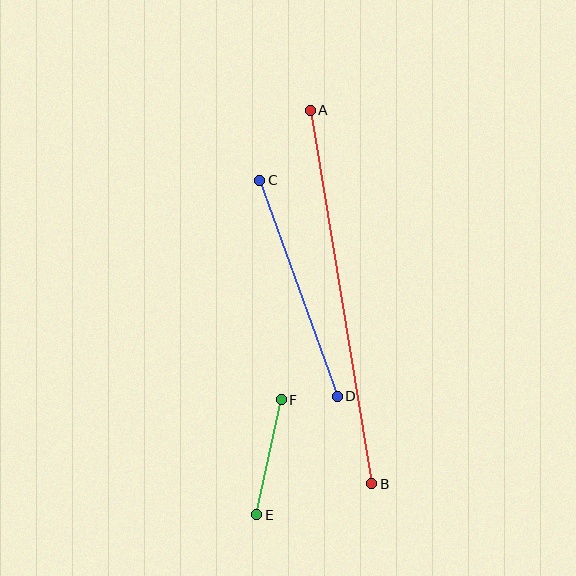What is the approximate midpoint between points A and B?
The midpoint is at approximately (341, 297) pixels.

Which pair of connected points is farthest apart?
Points A and B are farthest apart.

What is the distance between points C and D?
The distance is approximately 229 pixels.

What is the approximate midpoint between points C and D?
The midpoint is at approximately (298, 288) pixels.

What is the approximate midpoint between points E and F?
The midpoint is at approximately (269, 457) pixels.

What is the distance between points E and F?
The distance is approximately 118 pixels.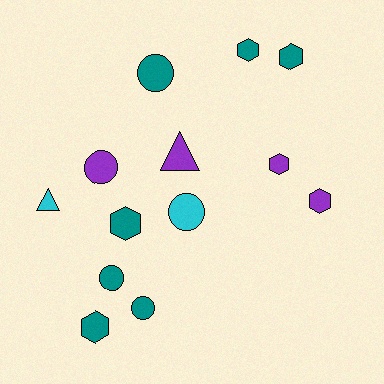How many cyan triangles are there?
There is 1 cyan triangle.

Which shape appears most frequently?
Hexagon, with 6 objects.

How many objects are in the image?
There are 13 objects.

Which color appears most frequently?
Teal, with 7 objects.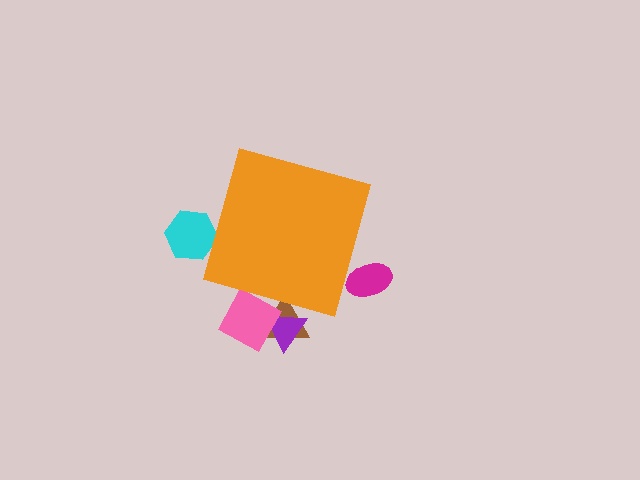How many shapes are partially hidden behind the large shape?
5 shapes are partially hidden.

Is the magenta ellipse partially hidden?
Yes, the magenta ellipse is partially hidden behind the orange diamond.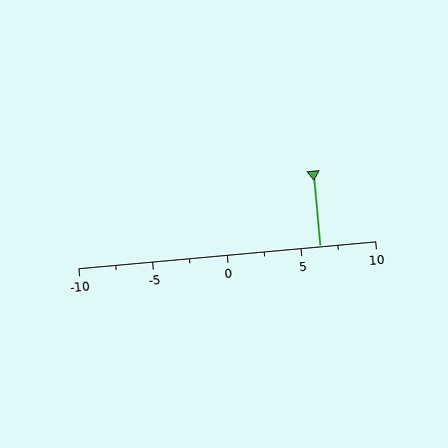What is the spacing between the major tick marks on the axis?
The major ticks are spaced 5 apart.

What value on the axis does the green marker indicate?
The marker indicates approximately 6.2.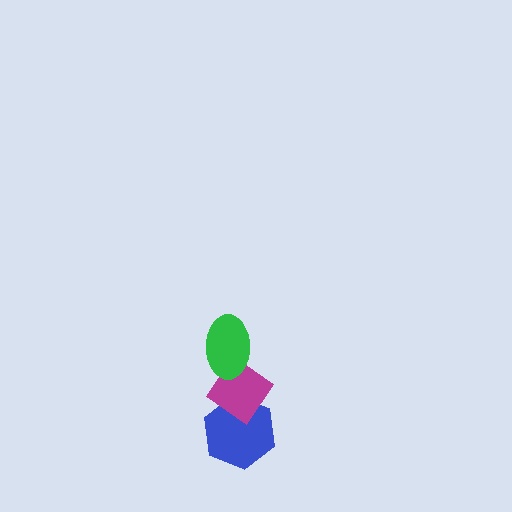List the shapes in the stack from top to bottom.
From top to bottom: the green ellipse, the magenta diamond, the blue hexagon.